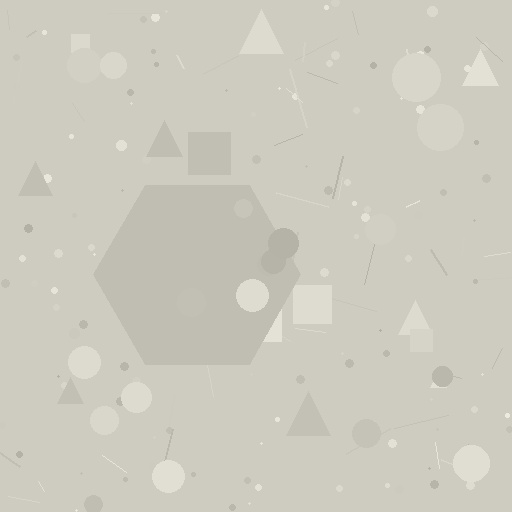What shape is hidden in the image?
A hexagon is hidden in the image.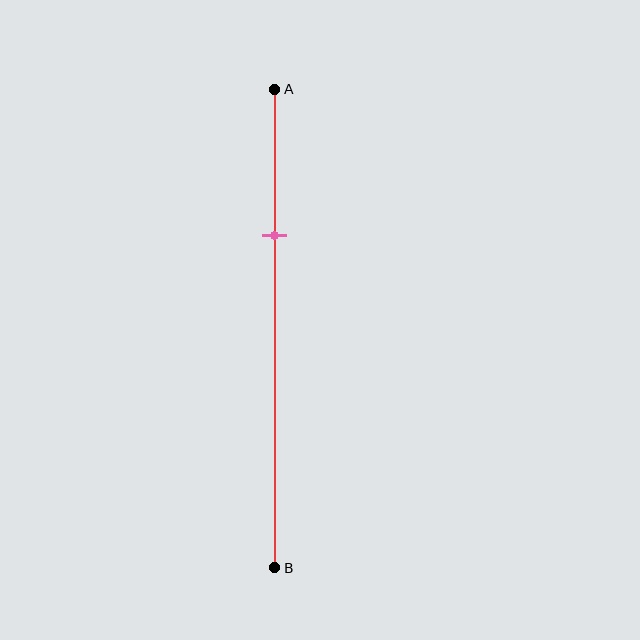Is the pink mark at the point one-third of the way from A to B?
Yes, the mark is approximately at the one-third point.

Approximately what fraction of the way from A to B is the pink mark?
The pink mark is approximately 30% of the way from A to B.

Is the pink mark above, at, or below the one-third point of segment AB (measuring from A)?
The pink mark is approximately at the one-third point of segment AB.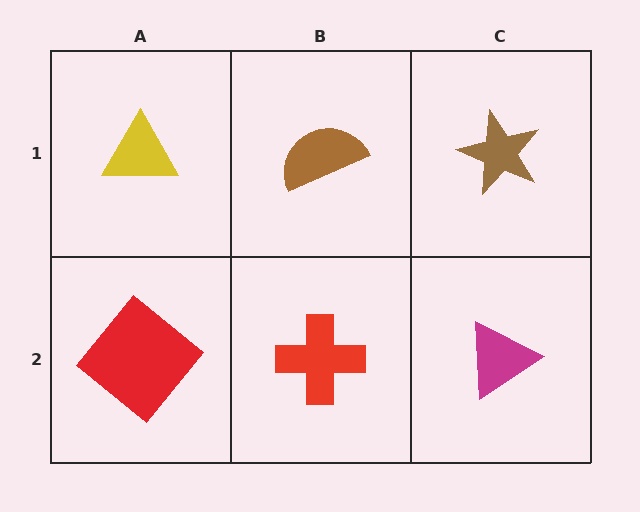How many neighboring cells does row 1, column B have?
3.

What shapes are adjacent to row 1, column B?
A red cross (row 2, column B), a yellow triangle (row 1, column A), a brown star (row 1, column C).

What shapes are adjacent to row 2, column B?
A brown semicircle (row 1, column B), a red diamond (row 2, column A), a magenta triangle (row 2, column C).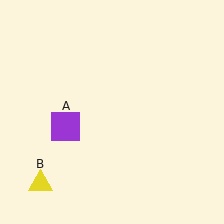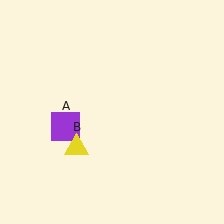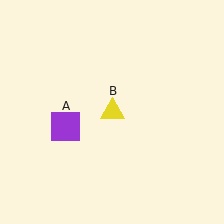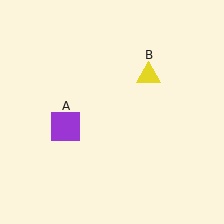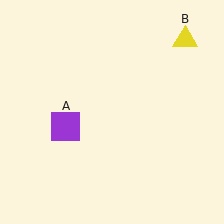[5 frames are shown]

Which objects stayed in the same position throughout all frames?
Purple square (object A) remained stationary.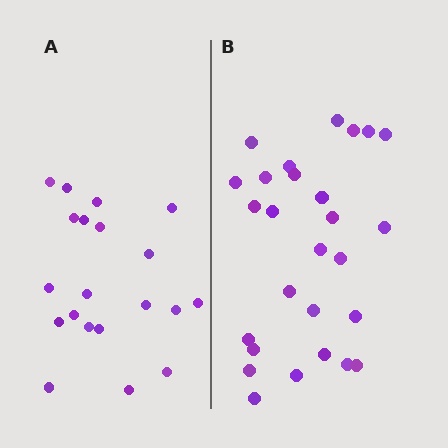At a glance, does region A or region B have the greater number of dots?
Region B (the right region) has more dots.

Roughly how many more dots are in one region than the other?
Region B has roughly 8 or so more dots than region A.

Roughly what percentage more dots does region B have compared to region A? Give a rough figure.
About 35% more.